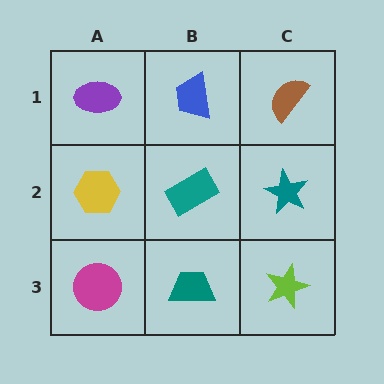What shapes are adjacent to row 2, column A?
A purple ellipse (row 1, column A), a magenta circle (row 3, column A), a teal rectangle (row 2, column B).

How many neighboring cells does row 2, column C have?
3.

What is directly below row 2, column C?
A lime star.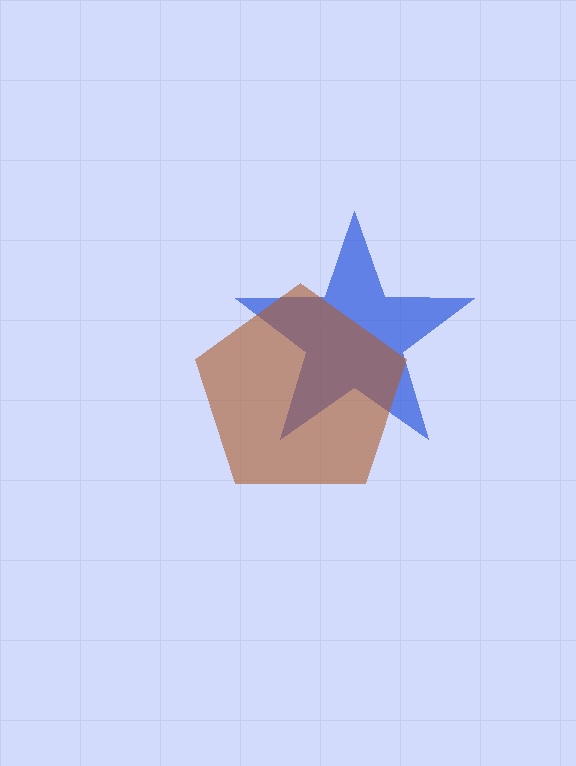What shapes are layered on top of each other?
The layered shapes are: a blue star, a brown pentagon.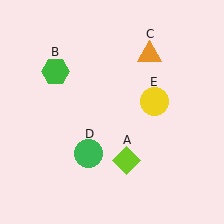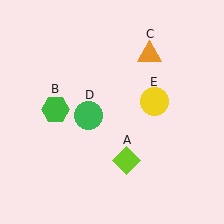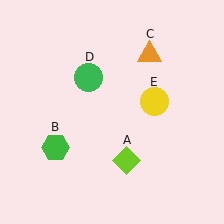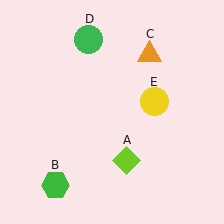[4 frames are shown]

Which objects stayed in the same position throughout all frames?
Lime diamond (object A) and orange triangle (object C) and yellow circle (object E) remained stationary.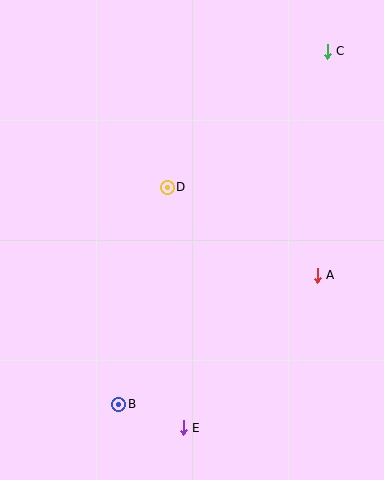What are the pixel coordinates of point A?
Point A is at (317, 275).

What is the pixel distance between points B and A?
The distance between B and A is 236 pixels.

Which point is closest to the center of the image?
Point D at (167, 187) is closest to the center.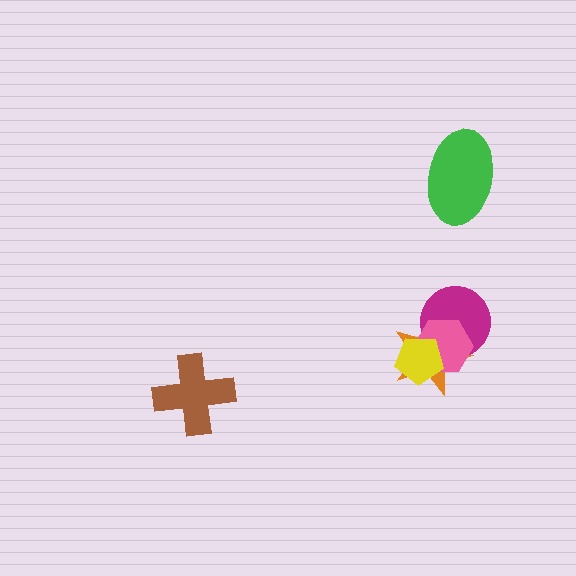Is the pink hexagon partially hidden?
Yes, it is partially covered by another shape.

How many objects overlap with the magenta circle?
3 objects overlap with the magenta circle.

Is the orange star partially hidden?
Yes, it is partially covered by another shape.